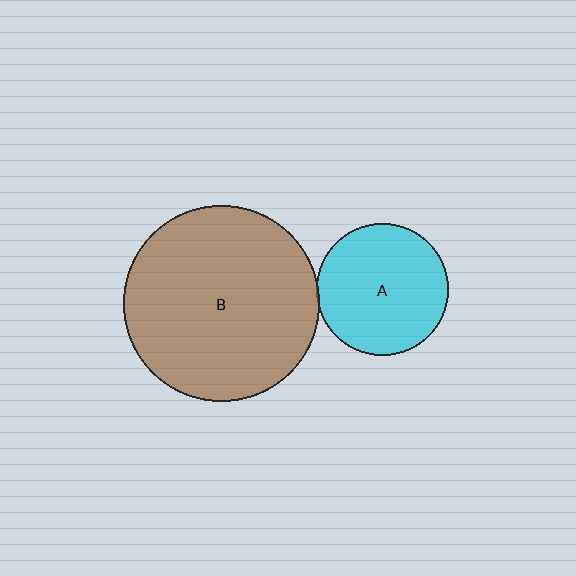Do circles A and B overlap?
Yes.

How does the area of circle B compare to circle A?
Approximately 2.2 times.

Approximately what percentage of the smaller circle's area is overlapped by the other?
Approximately 5%.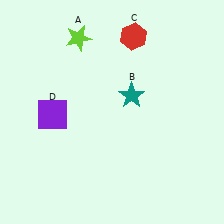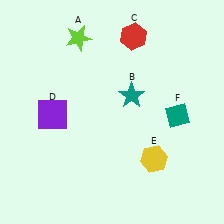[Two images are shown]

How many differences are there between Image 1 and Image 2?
There are 2 differences between the two images.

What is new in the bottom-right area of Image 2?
A yellow hexagon (E) was added in the bottom-right area of Image 2.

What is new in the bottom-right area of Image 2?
A teal diamond (F) was added in the bottom-right area of Image 2.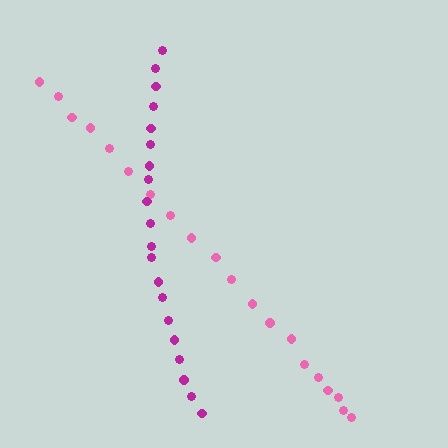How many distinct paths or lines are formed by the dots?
There are 2 distinct paths.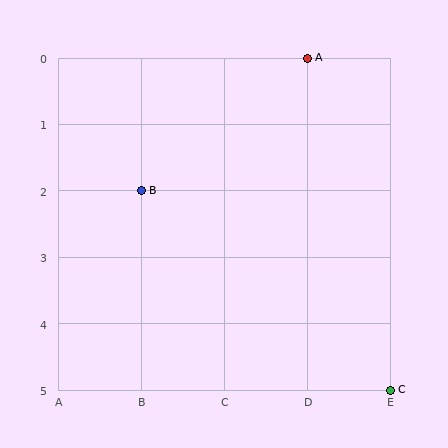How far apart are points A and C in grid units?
Points A and C are 1 column and 5 rows apart (about 5.1 grid units diagonally).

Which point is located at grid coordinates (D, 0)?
Point A is at (D, 0).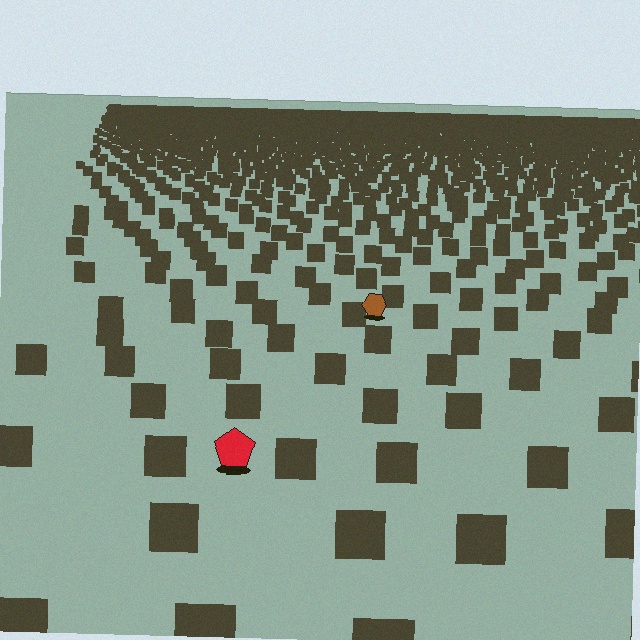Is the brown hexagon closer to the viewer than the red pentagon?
No. The red pentagon is closer — you can tell from the texture gradient: the ground texture is coarser near it.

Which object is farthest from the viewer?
The brown hexagon is farthest from the viewer. It appears smaller and the ground texture around it is denser.